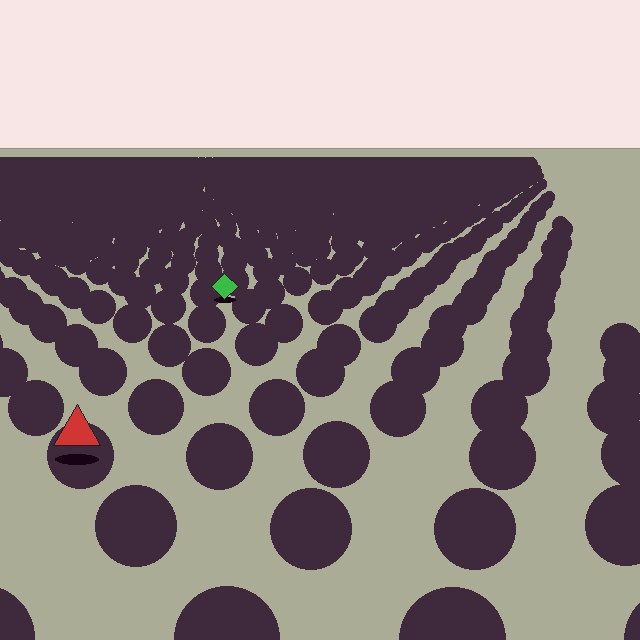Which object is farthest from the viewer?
The green diamond is farthest from the viewer. It appears smaller and the ground texture around it is denser.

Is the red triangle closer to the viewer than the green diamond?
Yes. The red triangle is closer — you can tell from the texture gradient: the ground texture is coarser near it.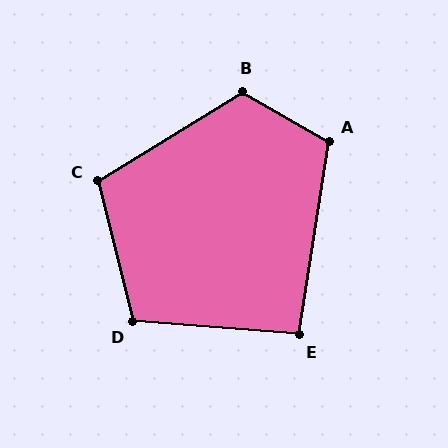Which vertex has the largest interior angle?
B, at approximately 119 degrees.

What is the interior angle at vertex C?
Approximately 108 degrees (obtuse).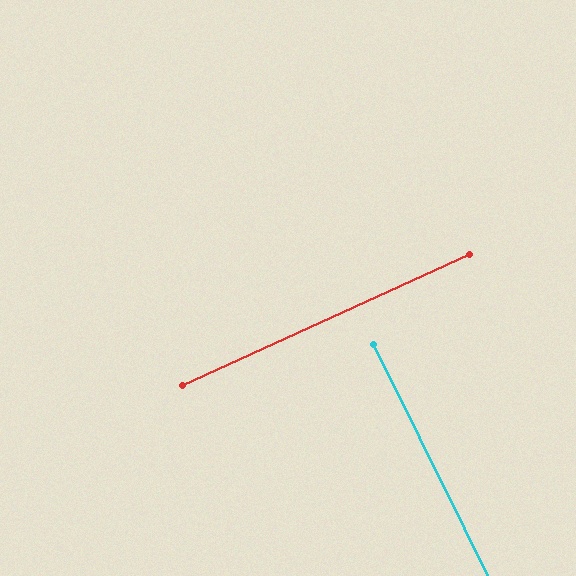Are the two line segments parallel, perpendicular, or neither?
Perpendicular — they meet at approximately 88°.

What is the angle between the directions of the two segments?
Approximately 88 degrees.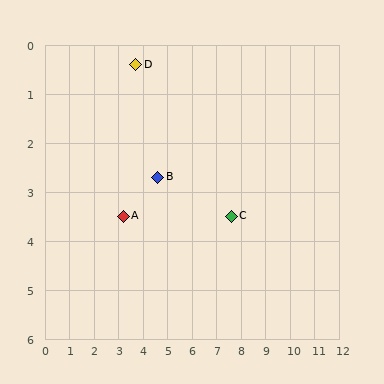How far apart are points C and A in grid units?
Points C and A are about 4.4 grid units apart.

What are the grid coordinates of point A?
Point A is at approximately (3.2, 3.5).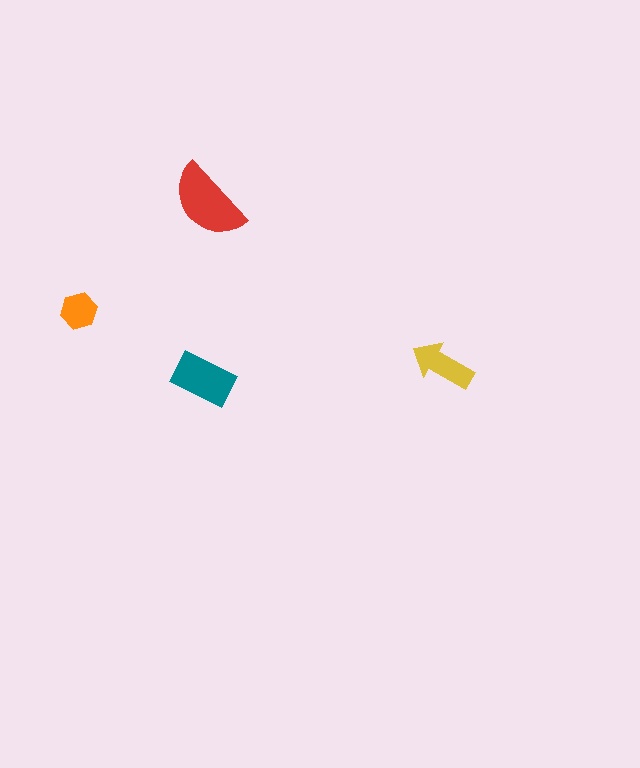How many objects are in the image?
There are 4 objects in the image.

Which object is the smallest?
The orange hexagon.